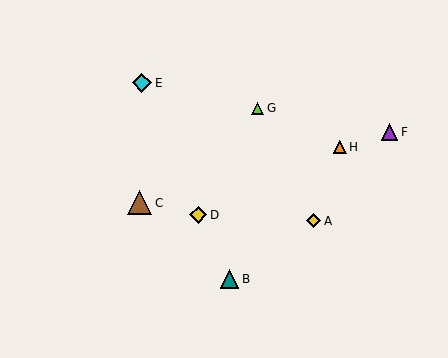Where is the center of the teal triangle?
The center of the teal triangle is at (230, 279).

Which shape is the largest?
The brown triangle (labeled C) is the largest.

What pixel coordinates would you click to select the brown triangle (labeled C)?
Click at (140, 203) to select the brown triangle C.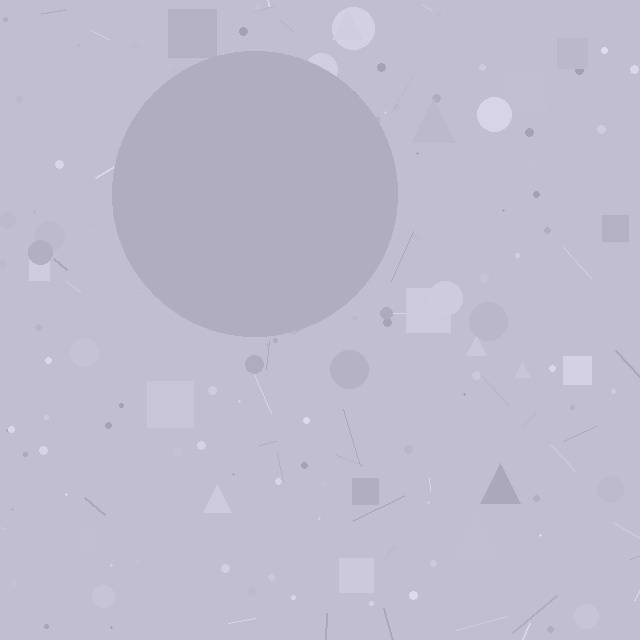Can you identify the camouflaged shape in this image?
The camouflaged shape is a circle.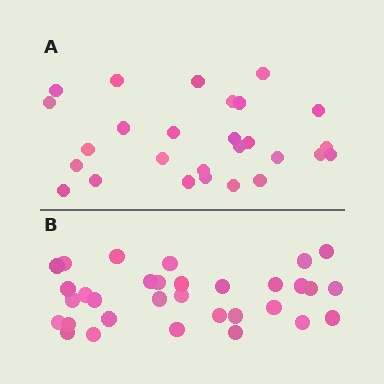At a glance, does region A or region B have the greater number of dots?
Region B (the bottom region) has more dots.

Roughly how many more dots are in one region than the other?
Region B has about 5 more dots than region A.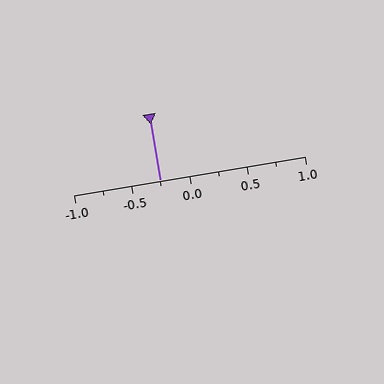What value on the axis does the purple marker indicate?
The marker indicates approximately -0.25.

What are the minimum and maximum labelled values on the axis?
The axis runs from -1.0 to 1.0.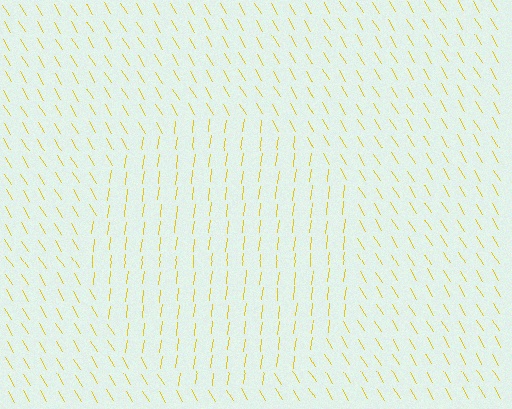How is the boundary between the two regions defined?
The boundary is defined purely by a change in line orientation (approximately 38 degrees difference). All lines are the same color and thickness.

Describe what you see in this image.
The image is filled with small yellow line segments. A circle region in the image has lines oriented differently from the surrounding lines, creating a visible texture boundary.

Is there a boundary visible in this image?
Yes, there is a texture boundary formed by a change in line orientation.